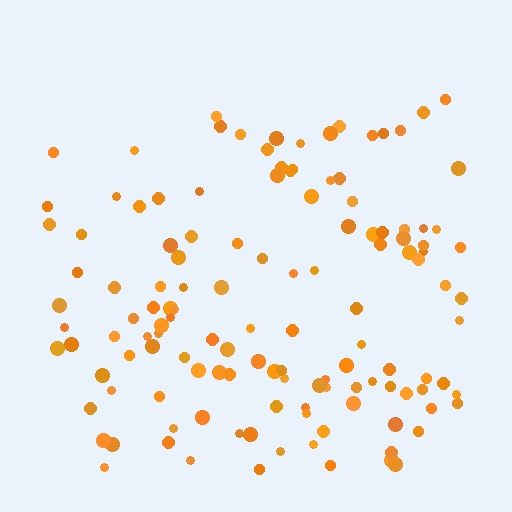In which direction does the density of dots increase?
From top to bottom, with the bottom side densest.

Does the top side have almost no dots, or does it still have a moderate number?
Still a moderate number, just noticeably fewer than the bottom.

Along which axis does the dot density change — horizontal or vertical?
Vertical.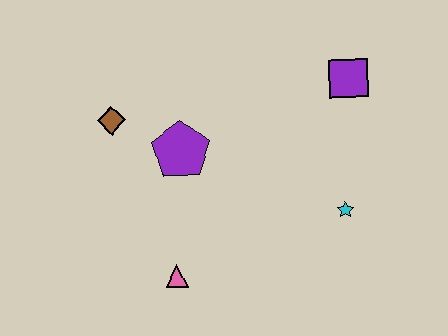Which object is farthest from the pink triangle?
The purple square is farthest from the pink triangle.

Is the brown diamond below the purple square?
Yes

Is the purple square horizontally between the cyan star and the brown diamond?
No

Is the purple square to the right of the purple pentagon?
Yes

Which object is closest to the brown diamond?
The purple pentagon is closest to the brown diamond.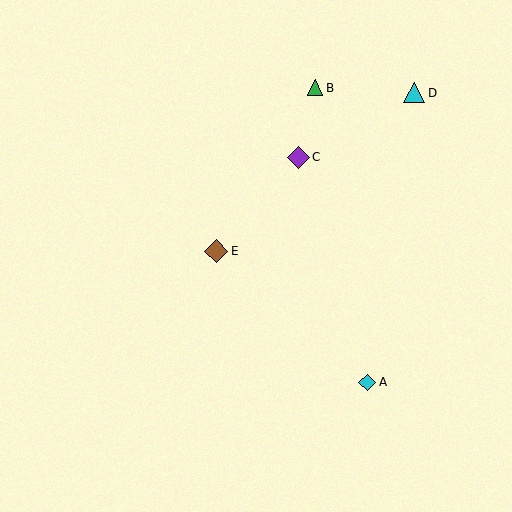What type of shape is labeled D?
Shape D is a cyan triangle.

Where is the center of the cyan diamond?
The center of the cyan diamond is at (367, 382).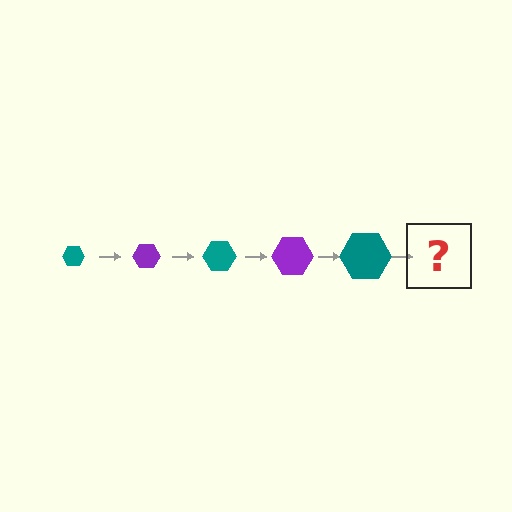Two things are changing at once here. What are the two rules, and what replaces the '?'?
The two rules are that the hexagon grows larger each step and the color cycles through teal and purple. The '?' should be a purple hexagon, larger than the previous one.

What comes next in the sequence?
The next element should be a purple hexagon, larger than the previous one.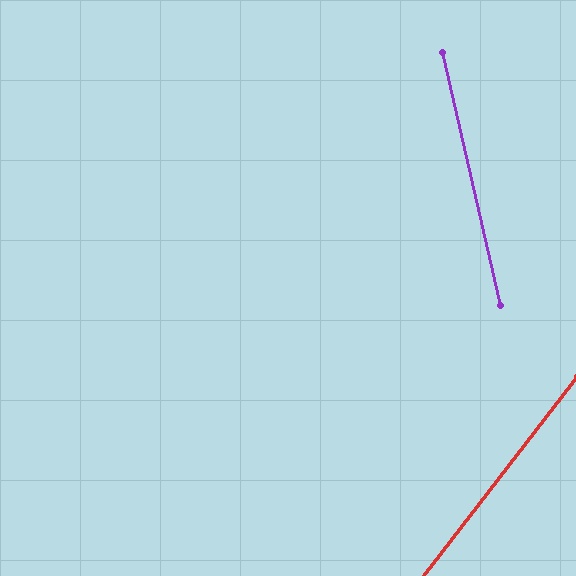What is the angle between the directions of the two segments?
Approximately 50 degrees.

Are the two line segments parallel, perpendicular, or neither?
Neither parallel nor perpendicular — they differ by about 50°.